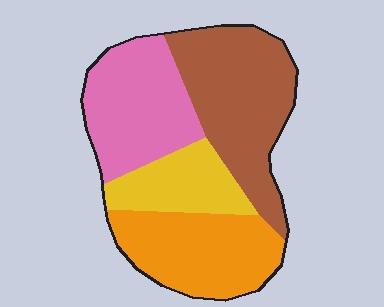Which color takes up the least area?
Yellow, at roughly 15%.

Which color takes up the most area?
Brown, at roughly 35%.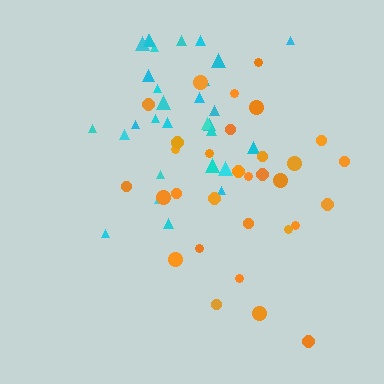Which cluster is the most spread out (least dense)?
Orange.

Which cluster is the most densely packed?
Cyan.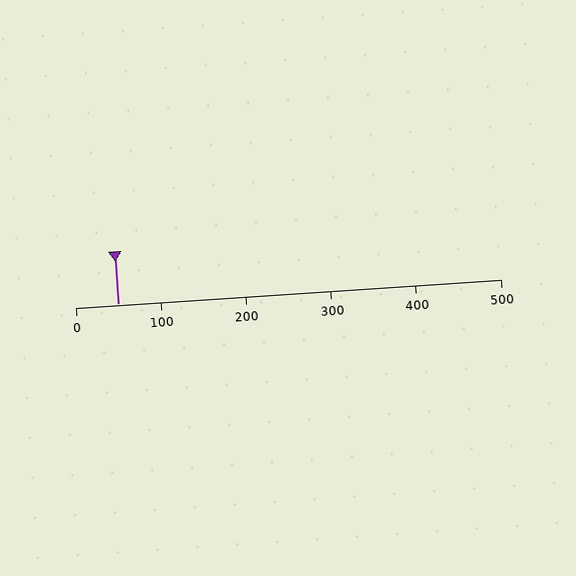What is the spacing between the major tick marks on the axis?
The major ticks are spaced 100 apart.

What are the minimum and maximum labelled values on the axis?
The axis runs from 0 to 500.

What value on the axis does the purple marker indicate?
The marker indicates approximately 50.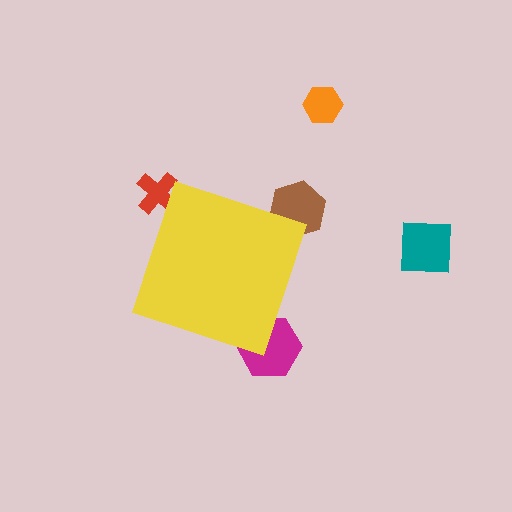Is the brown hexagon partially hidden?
Yes, the brown hexagon is partially hidden behind the yellow diamond.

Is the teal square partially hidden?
No, the teal square is fully visible.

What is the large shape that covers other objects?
A yellow diamond.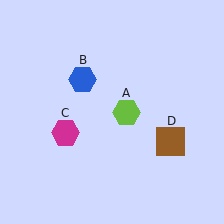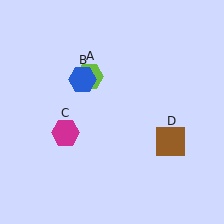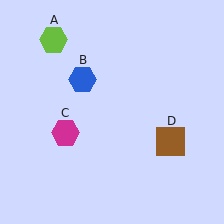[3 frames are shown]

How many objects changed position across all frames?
1 object changed position: lime hexagon (object A).